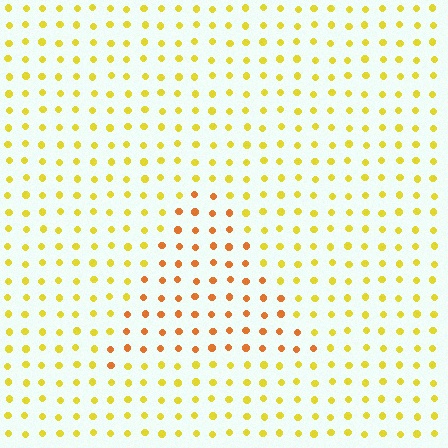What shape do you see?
I see a triangle.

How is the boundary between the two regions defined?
The boundary is defined purely by a slight shift in hue (about 34 degrees). Spacing, size, and orientation are identical on both sides.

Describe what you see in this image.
The image is filled with small yellow elements in a uniform arrangement. A triangle-shaped region is visible where the elements are tinted to a slightly different hue, forming a subtle color boundary.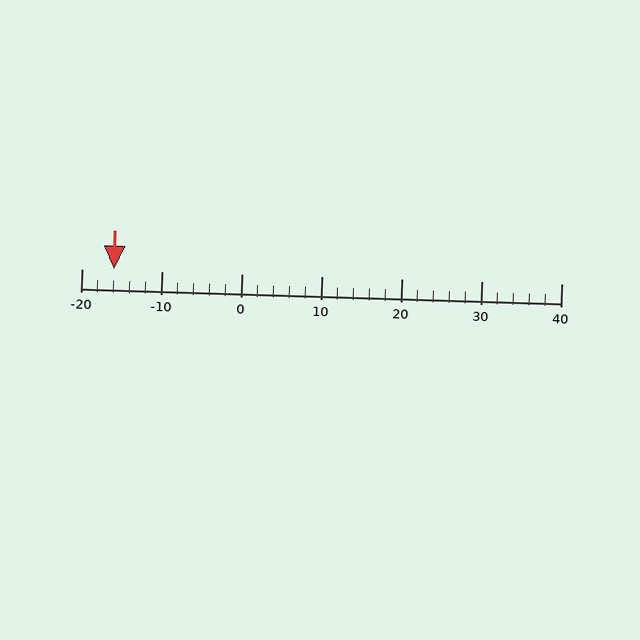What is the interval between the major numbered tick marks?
The major tick marks are spaced 10 units apart.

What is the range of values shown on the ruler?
The ruler shows values from -20 to 40.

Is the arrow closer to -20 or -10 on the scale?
The arrow is closer to -20.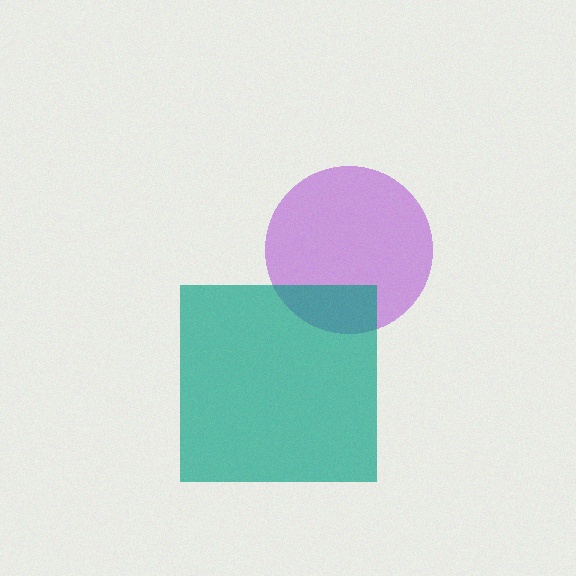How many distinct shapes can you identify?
There are 2 distinct shapes: a purple circle, a teal square.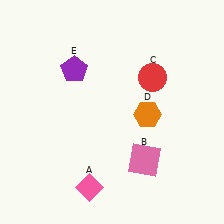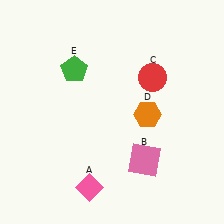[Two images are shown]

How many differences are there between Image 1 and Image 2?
There is 1 difference between the two images.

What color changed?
The pentagon (E) changed from purple in Image 1 to green in Image 2.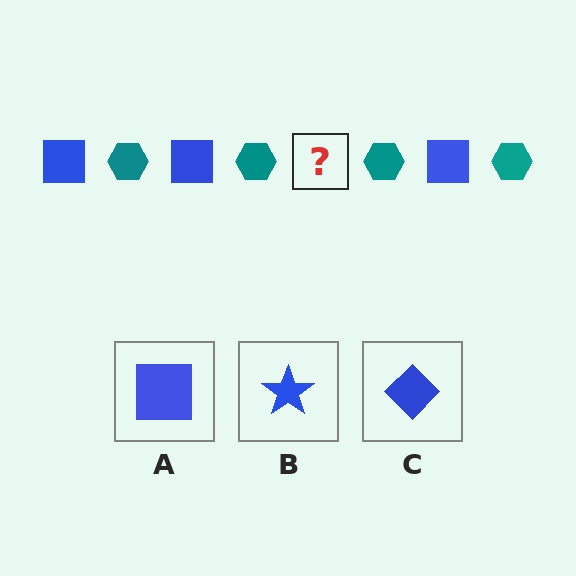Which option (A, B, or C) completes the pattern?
A.